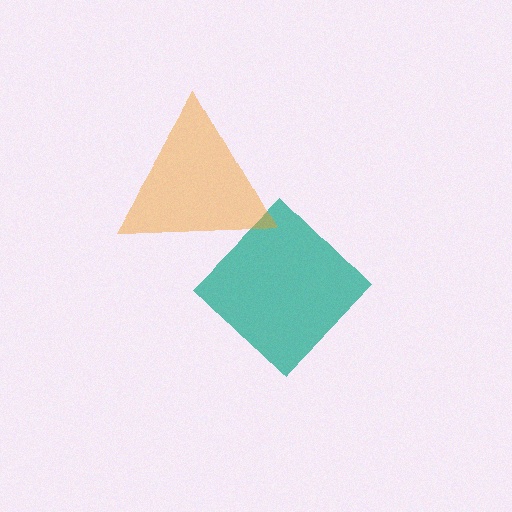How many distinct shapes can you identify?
There are 2 distinct shapes: a teal diamond, an orange triangle.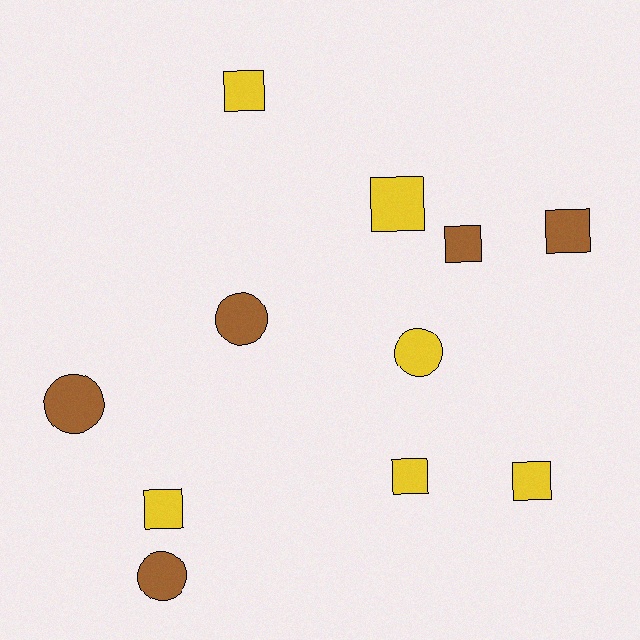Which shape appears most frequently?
Square, with 7 objects.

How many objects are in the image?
There are 11 objects.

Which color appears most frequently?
Yellow, with 6 objects.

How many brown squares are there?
There are 2 brown squares.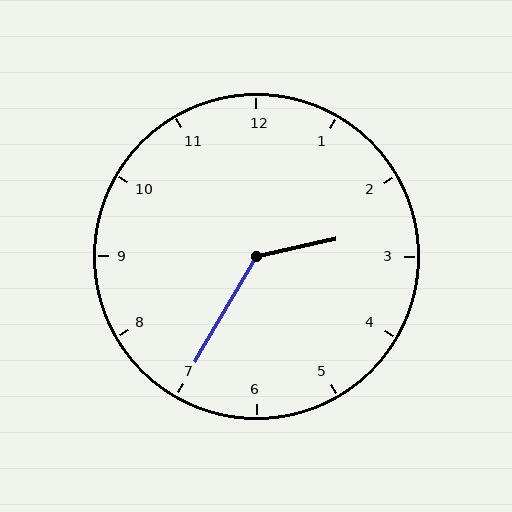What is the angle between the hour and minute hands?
Approximately 132 degrees.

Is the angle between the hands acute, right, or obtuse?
It is obtuse.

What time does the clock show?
2:35.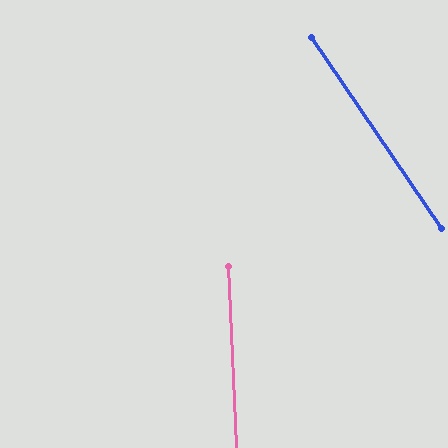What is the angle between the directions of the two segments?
Approximately 32 degrees.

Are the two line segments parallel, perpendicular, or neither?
Neither parallel nor perpendicular — they differ by about 32°.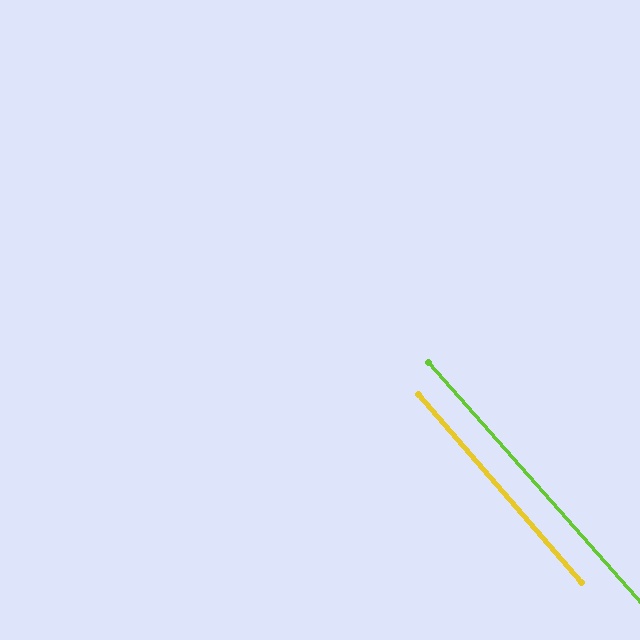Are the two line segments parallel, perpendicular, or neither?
Parallel — their directions differ by only 0.6°.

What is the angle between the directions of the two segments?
Approximately 1 degree.